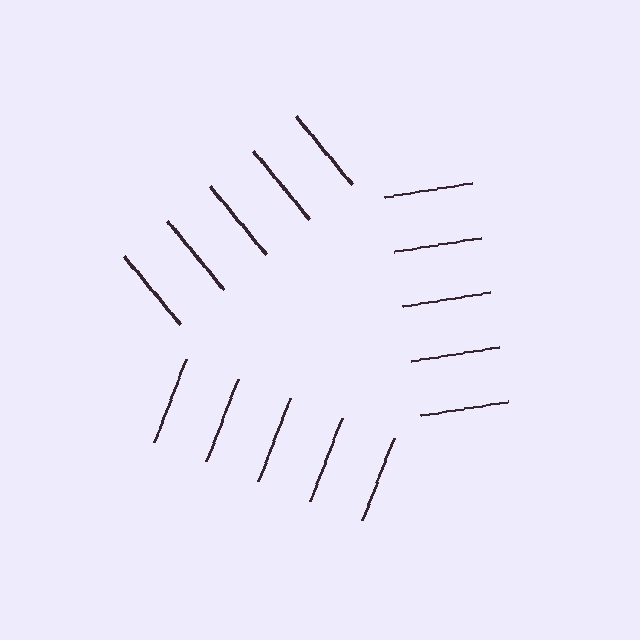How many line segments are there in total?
15 — 5 along each of the 3 edges.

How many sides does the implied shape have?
3 sides — the line-ends trace a triangle.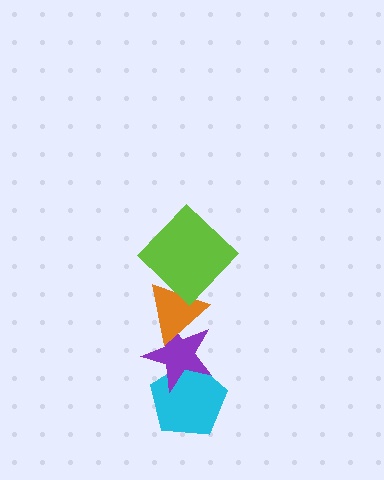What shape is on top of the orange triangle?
The lime diamond is on top of the orange triangle.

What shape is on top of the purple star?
The orange triangle is on top of the purple star.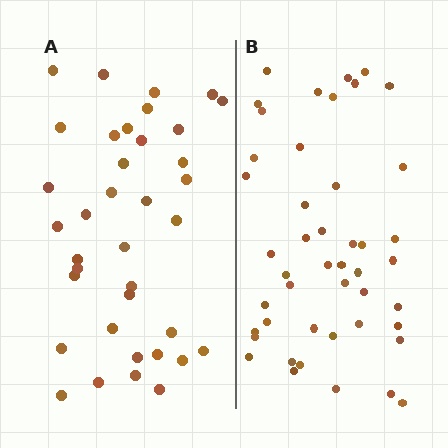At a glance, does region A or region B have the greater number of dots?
Region B (the right region) has more dots.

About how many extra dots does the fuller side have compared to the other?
Region B has roughly 8 or so more dots than region A.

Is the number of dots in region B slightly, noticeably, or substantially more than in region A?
Region B has only slightly more — the two regions are fairly close. The ratio is roughly 1.2 to 1.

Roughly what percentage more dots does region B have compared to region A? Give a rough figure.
About 25% more.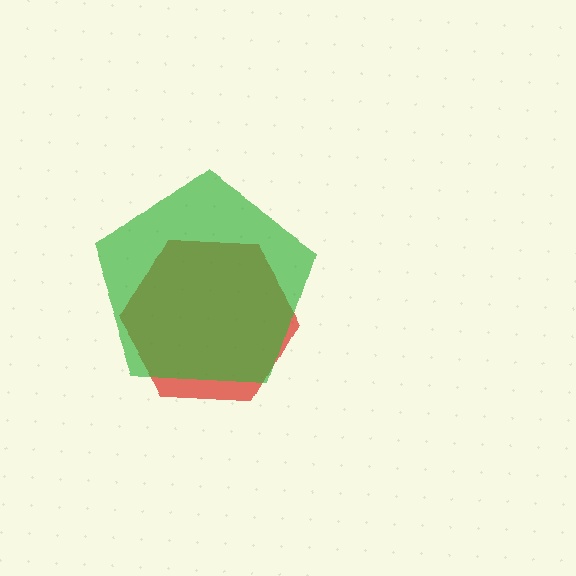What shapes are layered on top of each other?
The layered shapes are: a red hexagon, a green pentagon.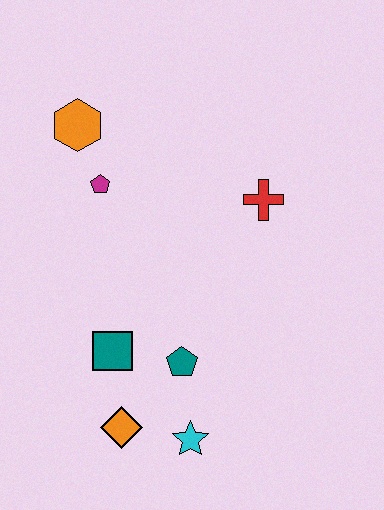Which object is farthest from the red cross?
The orange diamond is farthest from the red cross.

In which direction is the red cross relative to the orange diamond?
The red cross is above the orange diamond.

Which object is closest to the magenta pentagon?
The orange hexagon is closest to the magenta pentagon.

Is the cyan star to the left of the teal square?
No